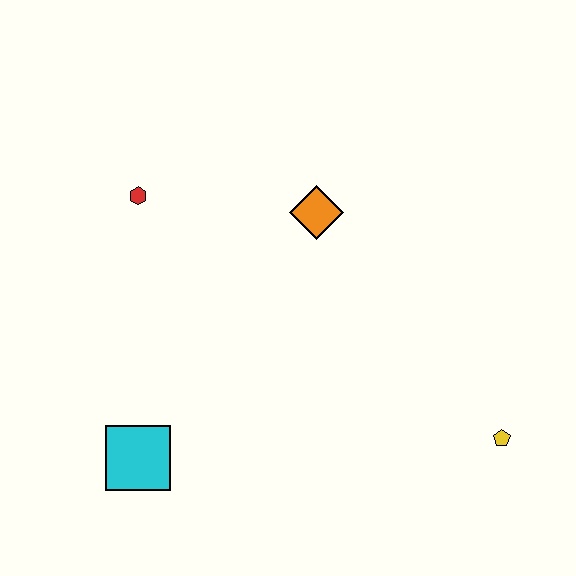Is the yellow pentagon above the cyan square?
Yes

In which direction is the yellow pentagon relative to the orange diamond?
The yellow pentagon is below the orange diamond.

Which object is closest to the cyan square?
The red hexagon is closest to the cyan square.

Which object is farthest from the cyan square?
The yellow pentagon is farthest from the cyan square.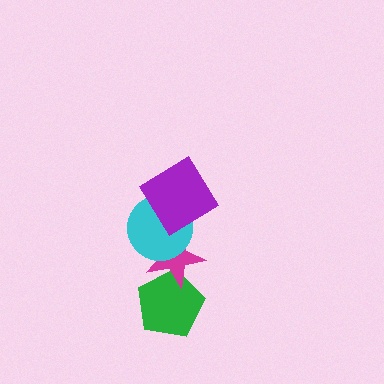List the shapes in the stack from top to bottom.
From top to bottom: the purple diamond, the cyan circle, the magenta star, the green pentagon.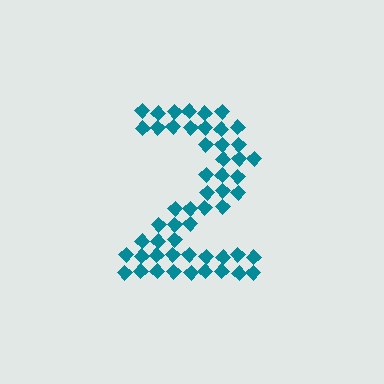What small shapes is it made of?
It is made of small diamonds.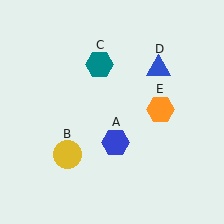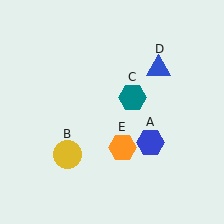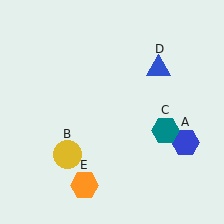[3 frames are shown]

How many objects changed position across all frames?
3 objects changed position: blue hexagon (object A), teal hexagon (object C), orange hexagon (object E).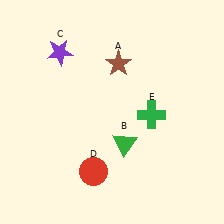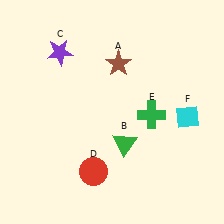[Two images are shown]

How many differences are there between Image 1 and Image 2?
There is 1 difference between the two images.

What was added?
A cyan diamond (F) was added in Image 2.